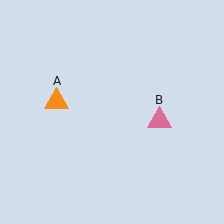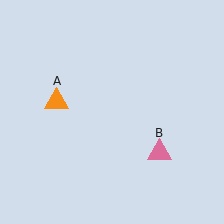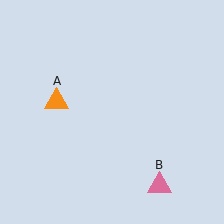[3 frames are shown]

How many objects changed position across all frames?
1 object changed position: pink triangle (object B).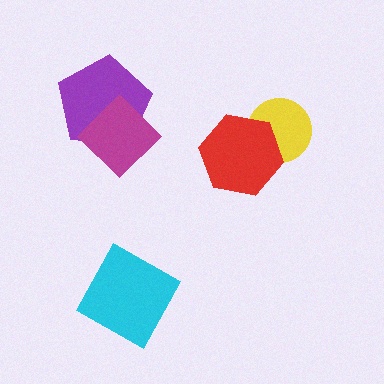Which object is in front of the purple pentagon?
The magenta diamond is in front of the purple pentagon.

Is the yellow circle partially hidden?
Yes, it is partially covered by another shape.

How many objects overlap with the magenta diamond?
1 object overlaps with the magenta diamond.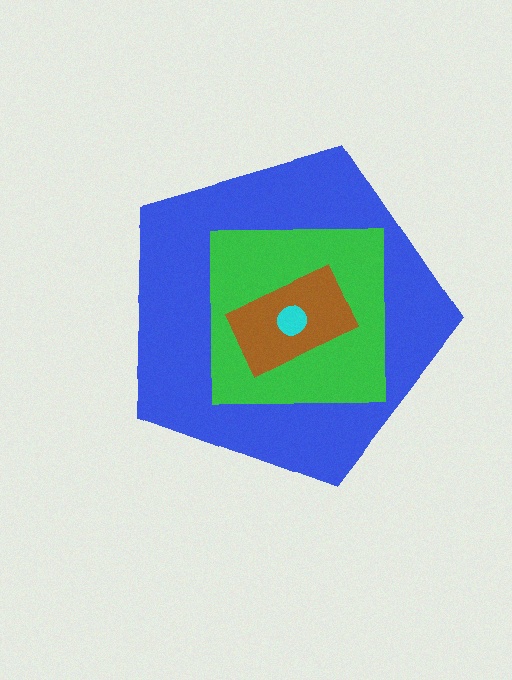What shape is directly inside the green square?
The brown rectangle.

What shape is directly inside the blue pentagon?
The green square.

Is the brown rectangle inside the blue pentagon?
Yes.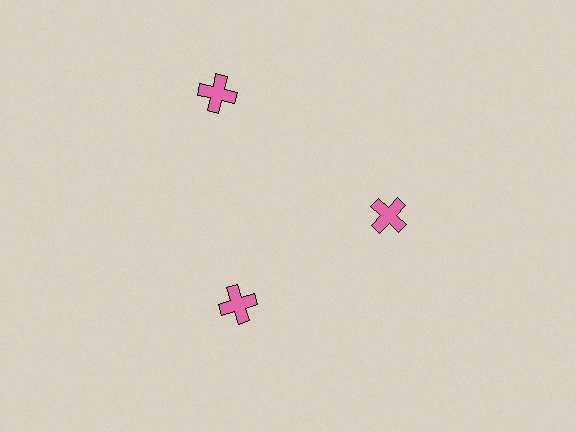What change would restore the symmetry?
The symmetry would be restored by moving it inward, back onto the ring so that all 3 crosses sit at equal angles and equal distance from the center.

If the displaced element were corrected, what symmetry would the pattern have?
It would have 3-fold rotational symmetry — the pattern would map onto itself every 120 degrees.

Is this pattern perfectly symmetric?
No. The 3 pink crosses are arranged in a ring, but one element near the 11 o'clock position is pushed outward from the center, breaking the 3-fold rotational symmetry.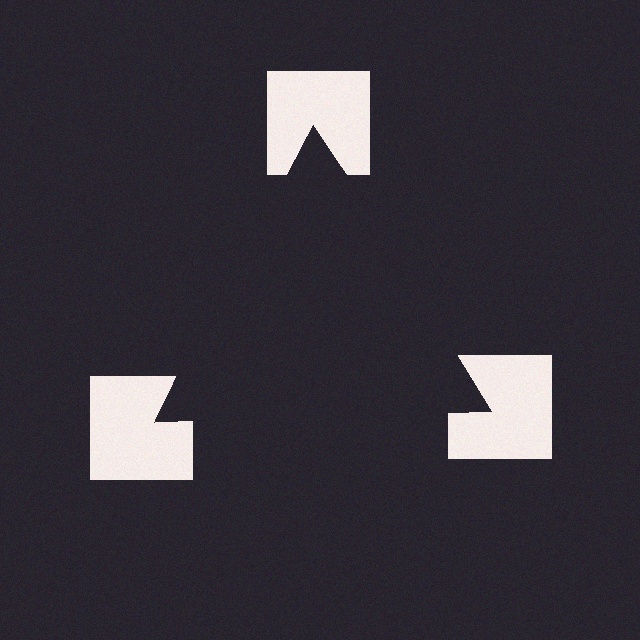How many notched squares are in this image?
There are 3 — one at each vertex of the illusory triangle.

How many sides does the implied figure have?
3 sides.